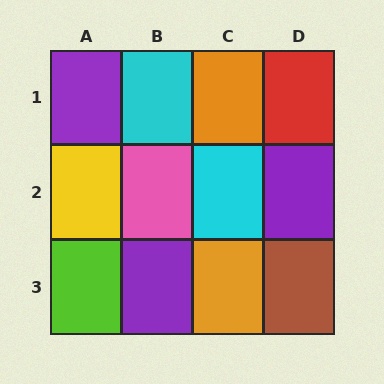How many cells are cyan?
2 cells are cyan.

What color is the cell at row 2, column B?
Pink.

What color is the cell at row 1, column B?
Cyan.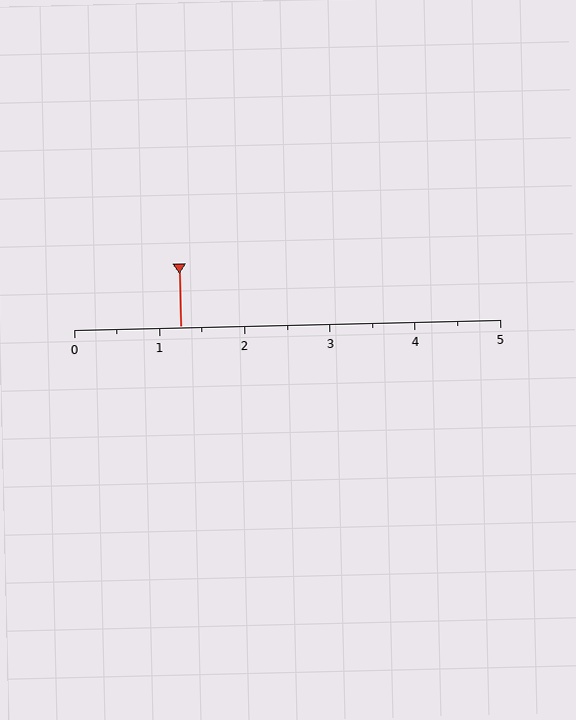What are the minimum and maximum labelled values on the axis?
The axis runs from 0 to 5.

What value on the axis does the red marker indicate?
The marker indicates approximately 1.2.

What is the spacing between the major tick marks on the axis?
The major ticks are spaced 1 apart.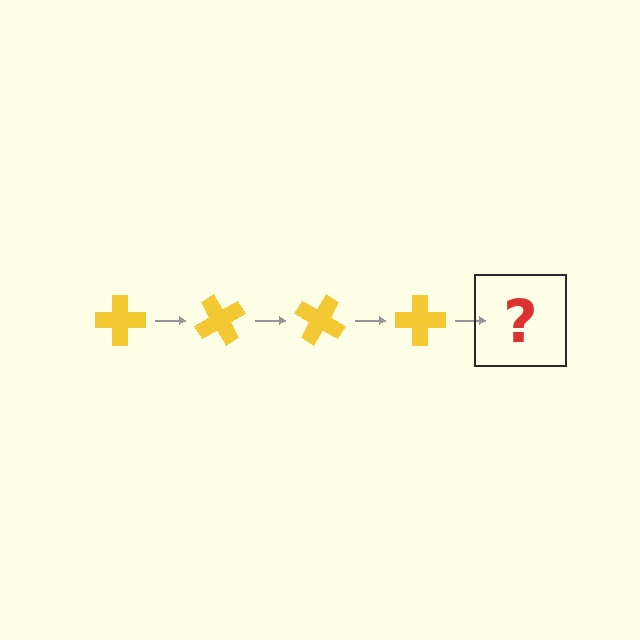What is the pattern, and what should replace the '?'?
The pattern is that the cross rotates 60 degrees each step. The '?' should be a yellow cross rotated 240 degrees.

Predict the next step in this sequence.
The next step is a yellow cross rotated 240 degrees.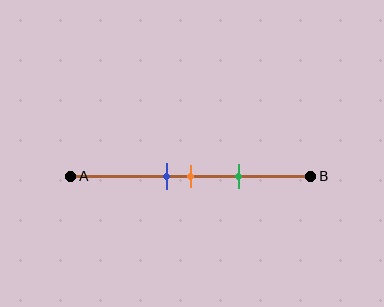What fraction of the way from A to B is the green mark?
The green mark is approximately 70% (0.7) of the way from A to B.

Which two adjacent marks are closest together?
The blue and orange marks are the closest adjacent pair.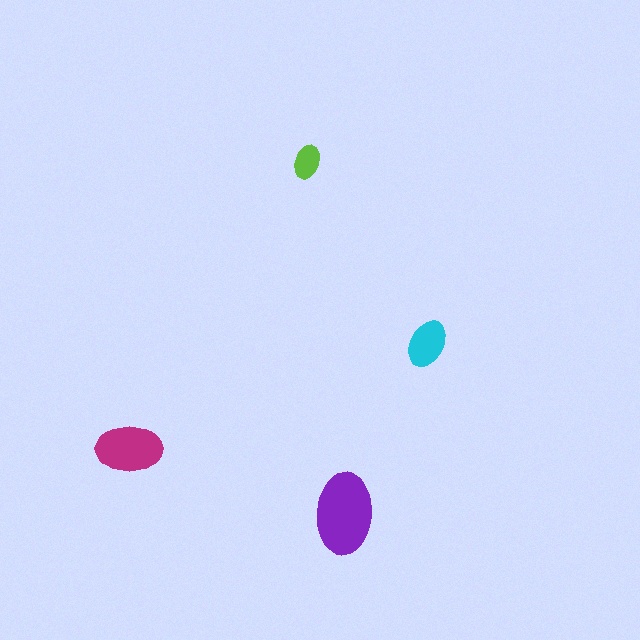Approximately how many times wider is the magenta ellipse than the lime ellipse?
About 2 times wider.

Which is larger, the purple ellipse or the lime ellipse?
The purple one.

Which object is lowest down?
The purple ellipse is bottommost.